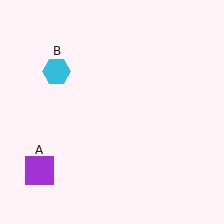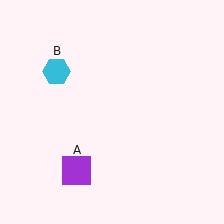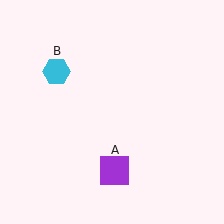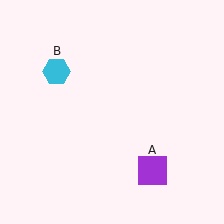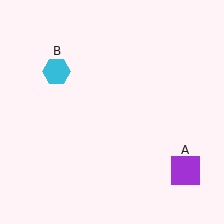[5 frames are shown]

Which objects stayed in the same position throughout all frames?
Cyan hexagon (object B) remained stationary.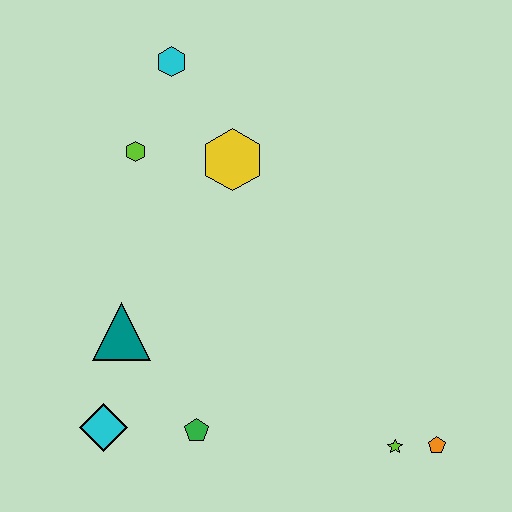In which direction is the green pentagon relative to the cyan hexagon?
The green pentagon is below the cyan hexagon.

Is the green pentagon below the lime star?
No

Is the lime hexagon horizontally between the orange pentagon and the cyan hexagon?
No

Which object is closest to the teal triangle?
The cyan diamond is closest to the teal triangle.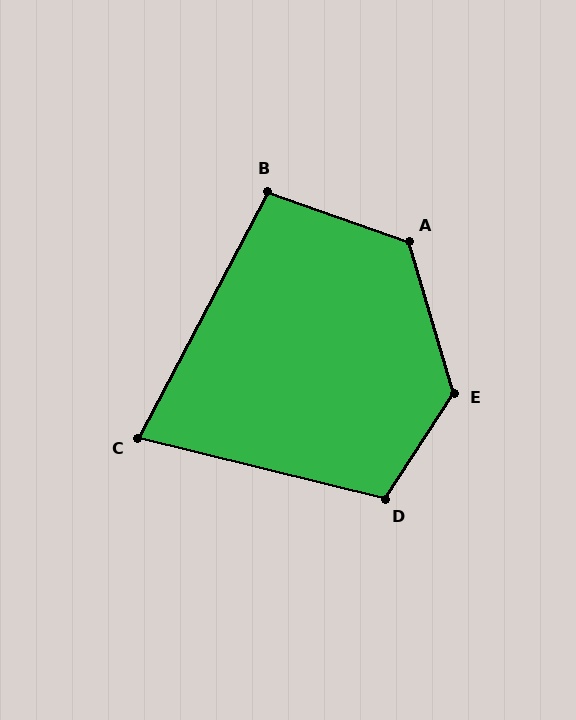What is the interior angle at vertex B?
Approximately 98 degrees (obtuse).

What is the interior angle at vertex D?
Approximately 110 degrees (obtuse).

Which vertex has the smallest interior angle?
C, at approximately 76 degrees.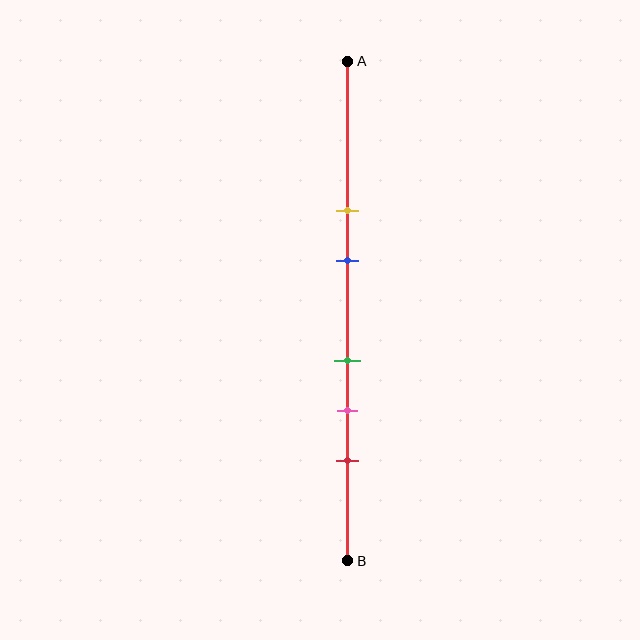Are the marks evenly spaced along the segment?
No, the marks are not evenly spaced.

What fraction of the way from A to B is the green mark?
The green mark is approximately 60% (0.6) of the way from A to B.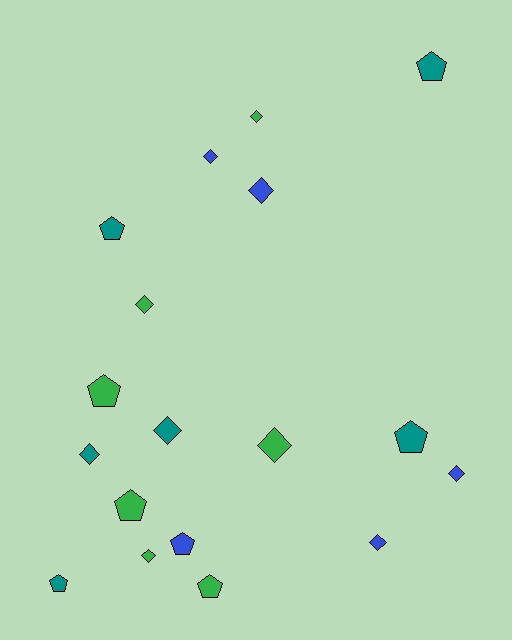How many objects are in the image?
There are 18 objects.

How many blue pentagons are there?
There is 1 blue pentagon.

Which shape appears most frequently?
Diamond, with 10 objects.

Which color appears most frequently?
Green, with 7 objects.